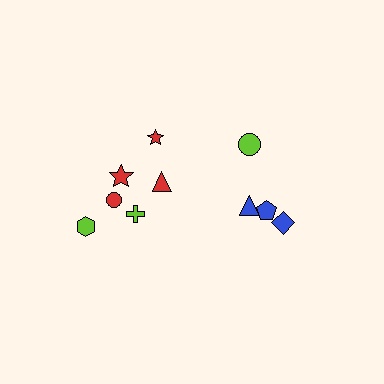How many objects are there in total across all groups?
There are 10 objects.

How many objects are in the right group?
There are 4 objects.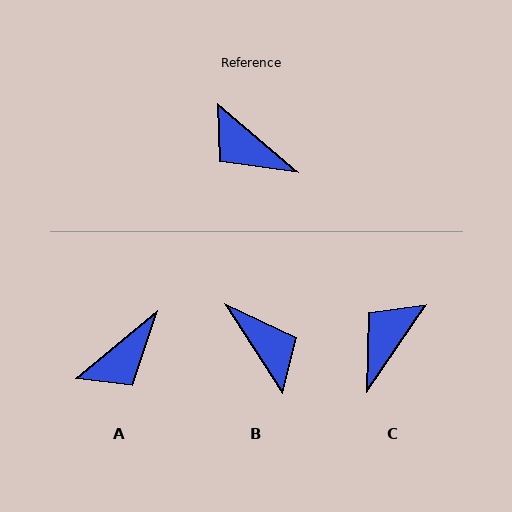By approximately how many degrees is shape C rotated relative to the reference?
Approximately 84 degrees clockwise.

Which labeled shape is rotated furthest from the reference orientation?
B, about 163 degrees away.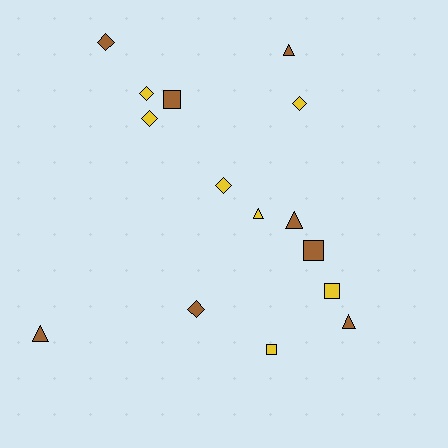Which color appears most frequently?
Brown, with 8 objects.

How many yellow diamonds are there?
There are 4 yellow diamonds.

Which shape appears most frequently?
Diamond, with 6 objects.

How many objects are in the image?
There are 15 objects.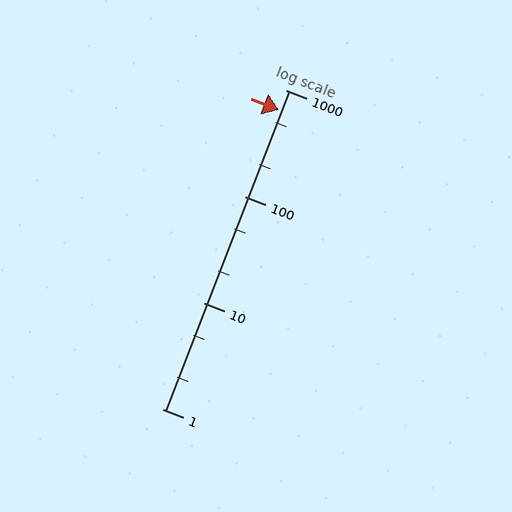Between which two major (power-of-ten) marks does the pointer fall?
The pointer is between 100 and 1000.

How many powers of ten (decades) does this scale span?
The scale spans 3 decades, from 1 to 1000.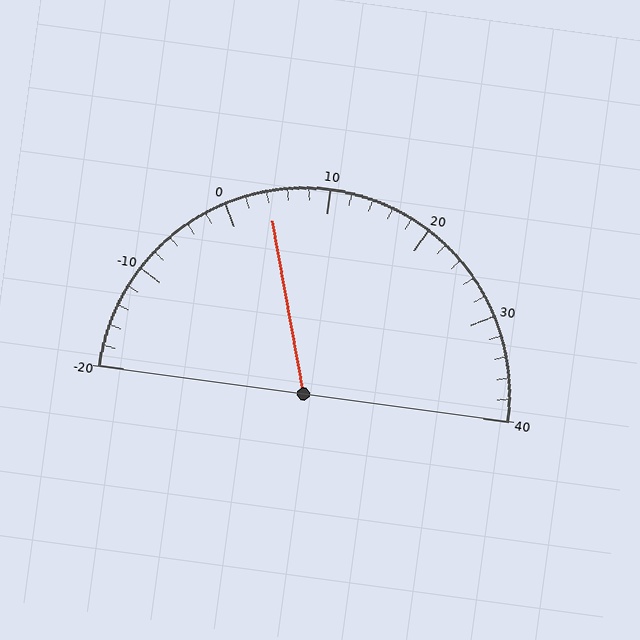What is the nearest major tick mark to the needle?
The nearest major tick mark is 0.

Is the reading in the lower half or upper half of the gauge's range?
The reading is in the lower half of the range (-20 to 40).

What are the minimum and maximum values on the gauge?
The gauge ranges from -20 to 40.